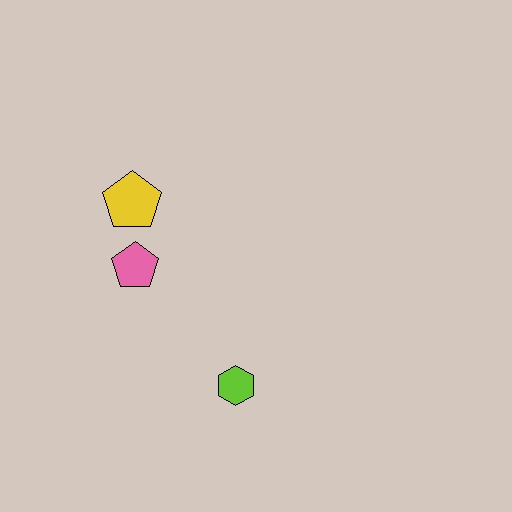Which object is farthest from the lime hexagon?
The yellow pentagon is farthest from the lime hexagon.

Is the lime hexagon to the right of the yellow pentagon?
Yes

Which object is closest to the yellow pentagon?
The pink pentagon is closest to the yellow pentagon.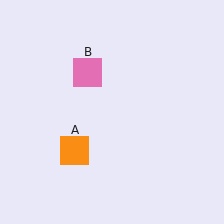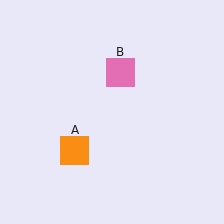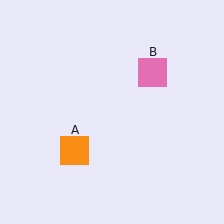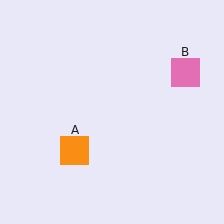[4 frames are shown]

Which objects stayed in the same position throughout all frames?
Orange square (object A) remained stationary.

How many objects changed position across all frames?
1 object changed position: pink square (object B).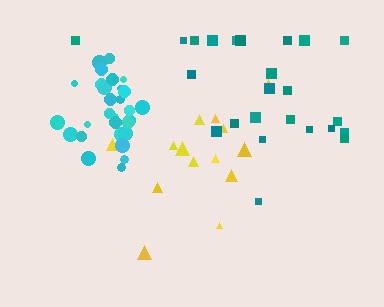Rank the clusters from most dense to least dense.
cyan, yellow, teal.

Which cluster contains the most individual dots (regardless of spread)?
Cyan (29).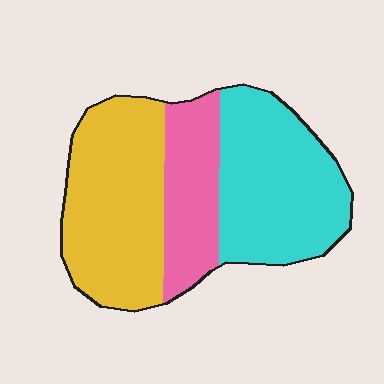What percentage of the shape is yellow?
Yellow covers roughly 40% of the shape.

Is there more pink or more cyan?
Cyan.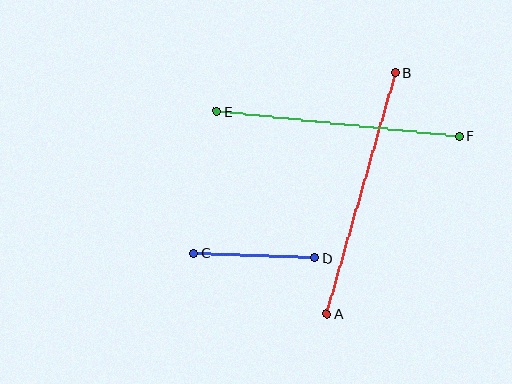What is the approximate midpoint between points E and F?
The midpoint is at approximately (338, 124) pixels.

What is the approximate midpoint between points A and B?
The midpoint is at approximately (361, 193) pixels.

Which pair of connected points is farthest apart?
Points A and B are farthest apart.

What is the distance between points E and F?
The distance is approximately 244 pixels.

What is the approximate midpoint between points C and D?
The midpoint is at approximately (254, 255) pixels.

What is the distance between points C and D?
The distance is approximately 121 pixels.